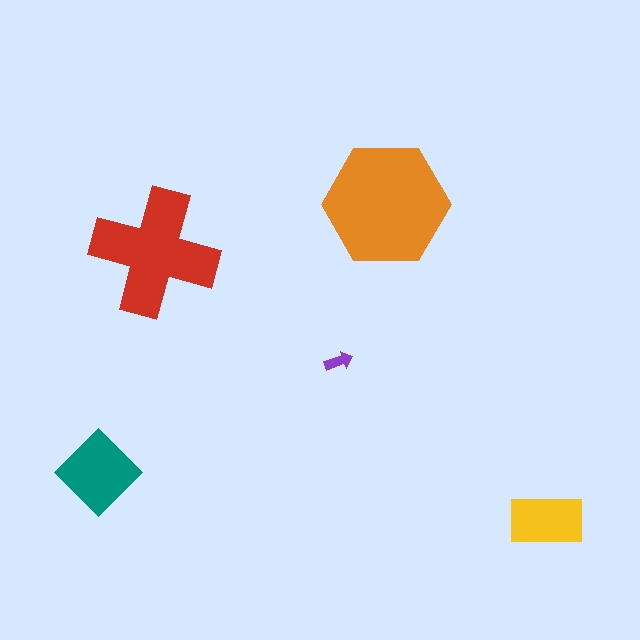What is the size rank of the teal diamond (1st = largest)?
3rd.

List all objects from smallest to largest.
The purple arrow, the yellow rectangle, the teal diamond, the red cross, the orange hexagon.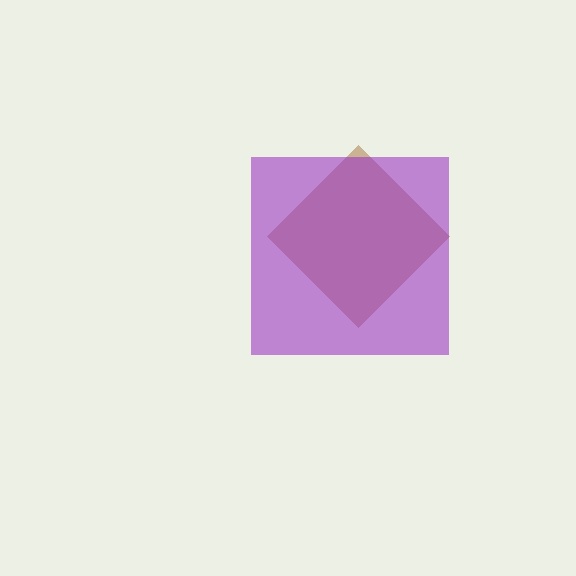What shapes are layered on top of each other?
The layered shapes are: a brown diamond, a purple square.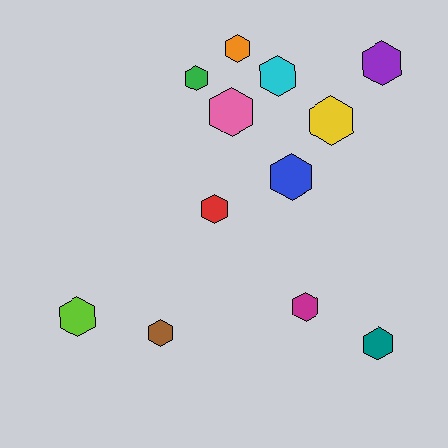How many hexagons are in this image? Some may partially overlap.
There are 12 hexagons.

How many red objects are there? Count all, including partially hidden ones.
There is 1 red object.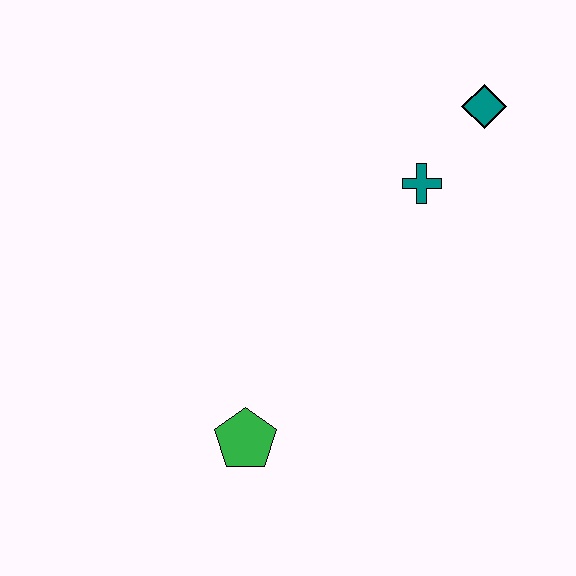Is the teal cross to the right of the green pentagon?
Yes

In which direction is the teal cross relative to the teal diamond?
The teal cross is below the teal diamond.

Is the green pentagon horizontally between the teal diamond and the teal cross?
No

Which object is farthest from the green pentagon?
The teal diamond is farthest from the green pentagon.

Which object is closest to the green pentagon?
The teal cross is closest to the green pentagon.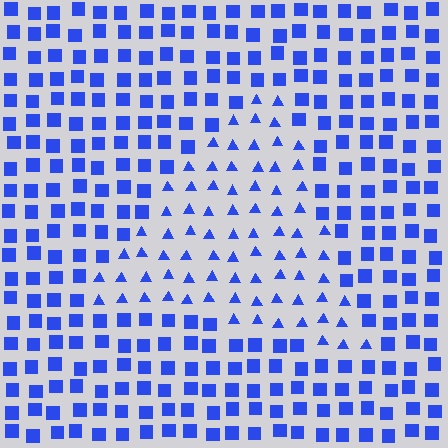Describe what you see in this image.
The image is filled with small blue elements arranged in a uniform grid. A triangle-shaped region contains triangles, while the surrounding area contains squares. The boundary is defined purely by the change in element shape.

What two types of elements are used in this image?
The image uses triangles inside the triangle region and squares outside it.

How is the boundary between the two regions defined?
The boundary is defined by a change in element shape: triangles inside vs. squares outside. All elements share the same color and spacing.